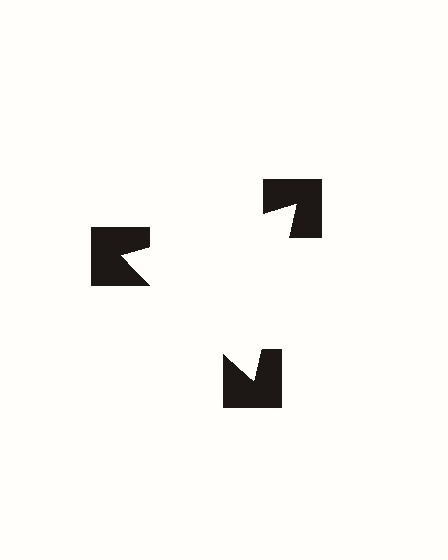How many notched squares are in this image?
There are 3 — one at each vertex of the illusory triangle.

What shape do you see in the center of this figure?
An illusory triangle — its edges are inferred from the aligned wedge cuts in the notched squares, not physically drawn.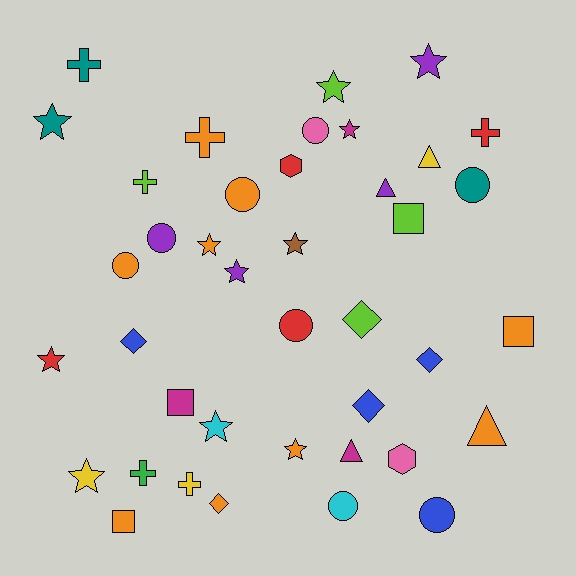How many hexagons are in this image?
There are 2 hexagons.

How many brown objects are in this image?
There is 1 brown object.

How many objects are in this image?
There are 40 objects.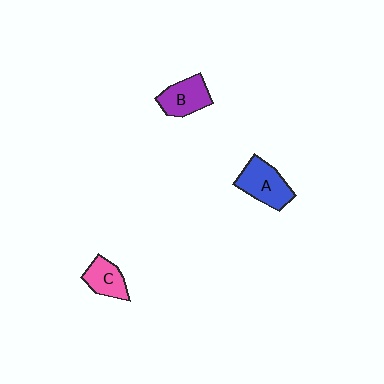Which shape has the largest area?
Shape A (blue).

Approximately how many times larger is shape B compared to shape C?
Approximately 1.2 times.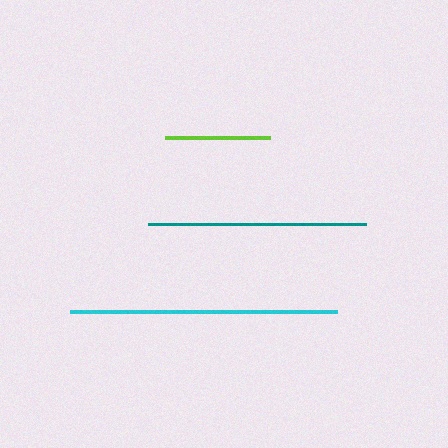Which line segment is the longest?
The cyan line is the longest at approximately 267 pixels.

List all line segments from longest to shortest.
From longest to shortest: cyan, teal, lime.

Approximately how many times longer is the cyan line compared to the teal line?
The cyan line is approximately 1.2 times the length of the teal line.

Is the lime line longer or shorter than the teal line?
The teal line is longer than the lime line.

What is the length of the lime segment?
The lime segment is approximately 105 pixels long.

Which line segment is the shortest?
The lime line is the shortest at approximately 105 pixels.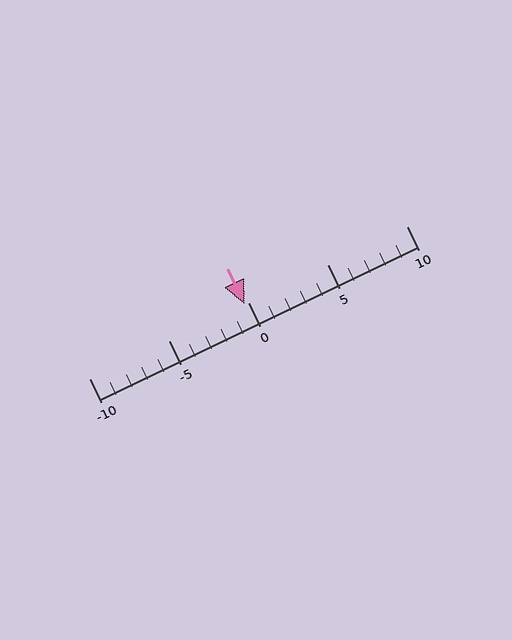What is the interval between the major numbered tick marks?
The major tick marks are spaced 5 units apart.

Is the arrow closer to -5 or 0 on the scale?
The arrow is closer to 0.